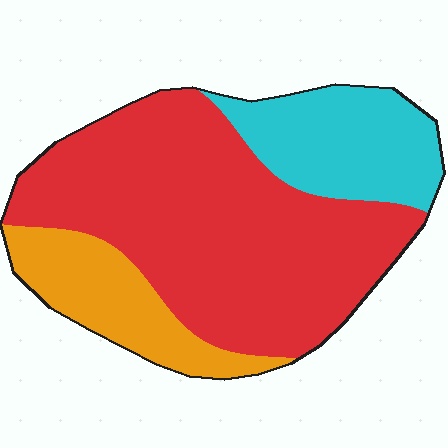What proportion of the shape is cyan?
Cyan covers roughly 20% of the shape.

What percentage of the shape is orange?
Orange takes up about one sixth (1/6) of the shape.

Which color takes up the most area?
Red, at roughly 60%.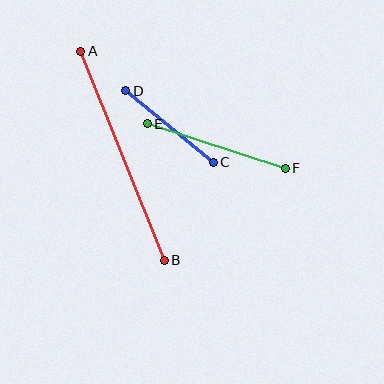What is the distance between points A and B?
The distance is approximately 225 pixels.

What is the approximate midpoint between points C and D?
The midpoint is at approximately (170, 127) pixels.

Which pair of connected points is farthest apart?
Points A and B are farthest apart.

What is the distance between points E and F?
The distance is approximately 145 pixels.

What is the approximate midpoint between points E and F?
The midpoint is at approximately (216, 146) pixels.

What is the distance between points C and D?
The distance is approximately 113 pixels.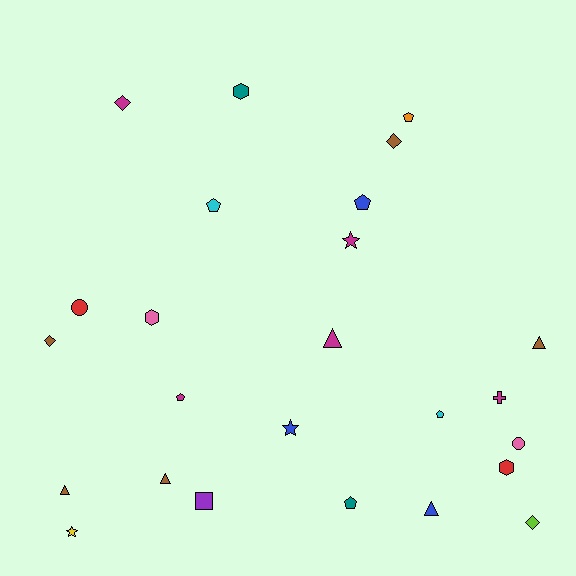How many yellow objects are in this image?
There is 1 yellow object.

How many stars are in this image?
There are 3 stars.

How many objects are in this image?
There are 25 objects.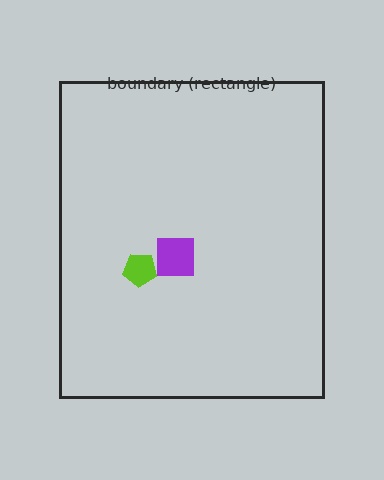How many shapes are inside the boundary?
2 inside, 0 outside.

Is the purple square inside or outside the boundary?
Inside.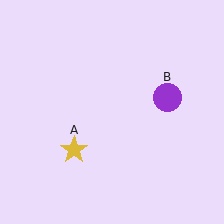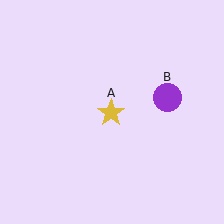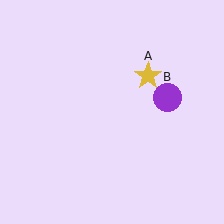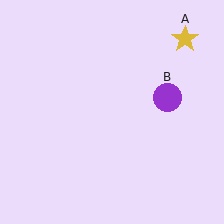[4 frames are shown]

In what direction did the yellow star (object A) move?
The yellow star (object A) moved up and to the right.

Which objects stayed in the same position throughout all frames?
Purple circle (object B) remained stationary.